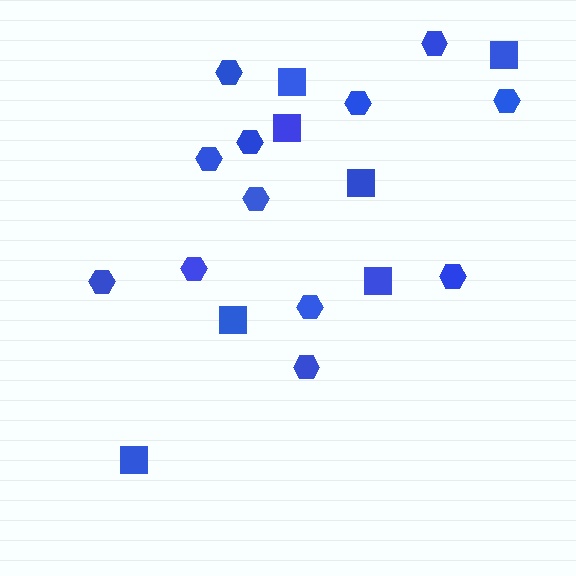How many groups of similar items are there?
There are 2 groups: one group of squares (7) and one group of hexagons (12).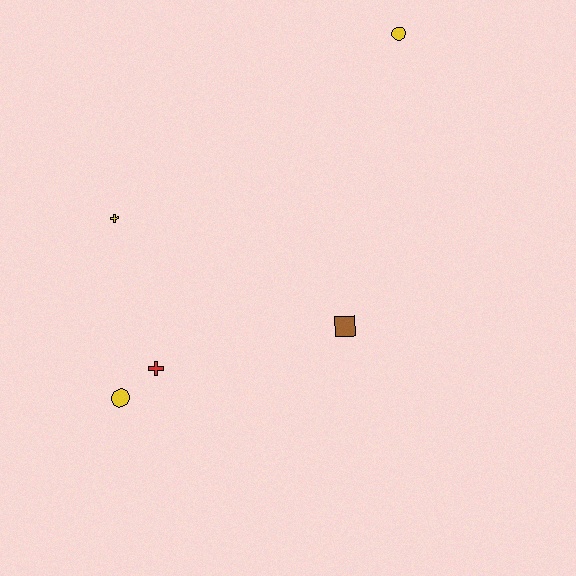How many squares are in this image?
There is 1 square.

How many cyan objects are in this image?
There are no cyan objects.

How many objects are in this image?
There are 5 objects.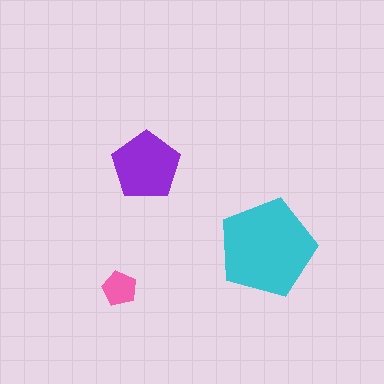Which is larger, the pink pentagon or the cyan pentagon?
The cyan one.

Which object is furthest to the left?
The pink pentagon is leftmost.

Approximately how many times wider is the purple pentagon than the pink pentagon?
About 2 times wider.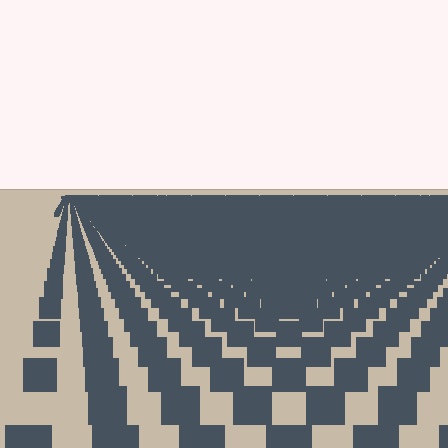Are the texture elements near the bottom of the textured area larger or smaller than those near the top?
Larger. Near the bottom, elements are closer to the viewer and appear at a bigger on-screen size.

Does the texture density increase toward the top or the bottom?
Density increases toward the top.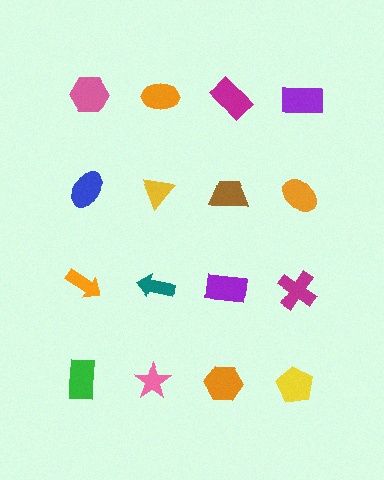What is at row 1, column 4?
A purple rectangle.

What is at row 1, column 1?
A pink hexagon.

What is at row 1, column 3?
A magenta rectangle.